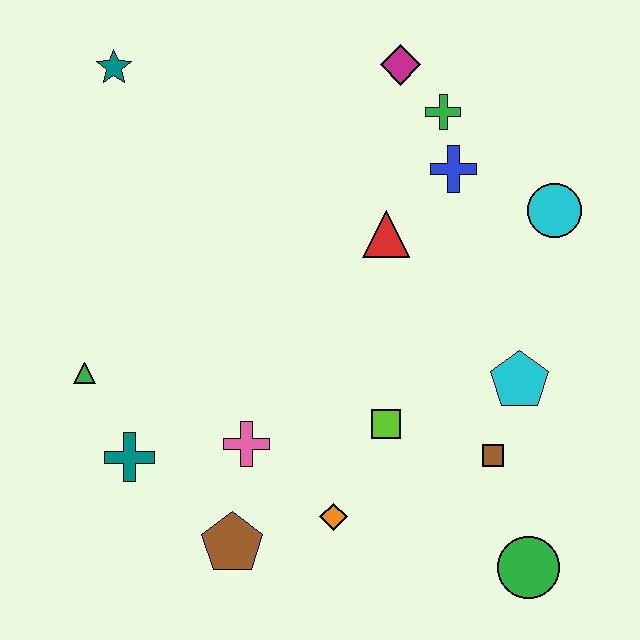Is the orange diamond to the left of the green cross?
Yes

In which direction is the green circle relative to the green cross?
The green circle is below the green cross.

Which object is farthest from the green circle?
The teal star is farthest from the green circle.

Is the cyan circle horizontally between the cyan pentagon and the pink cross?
No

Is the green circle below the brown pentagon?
Yes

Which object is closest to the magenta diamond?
The green cross is closest to the magenta diamond.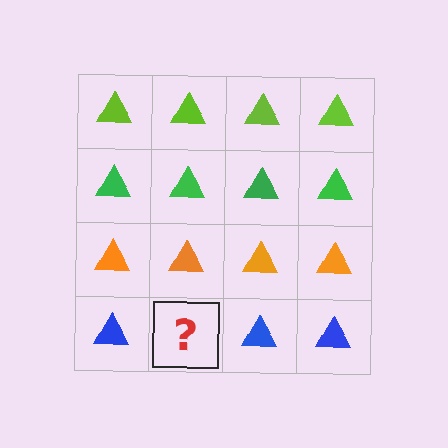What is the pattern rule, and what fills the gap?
The rule is that each row has a consistent color. The gap should be filled with a blue triangle.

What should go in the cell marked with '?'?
The missing cell should contain a blue triangle.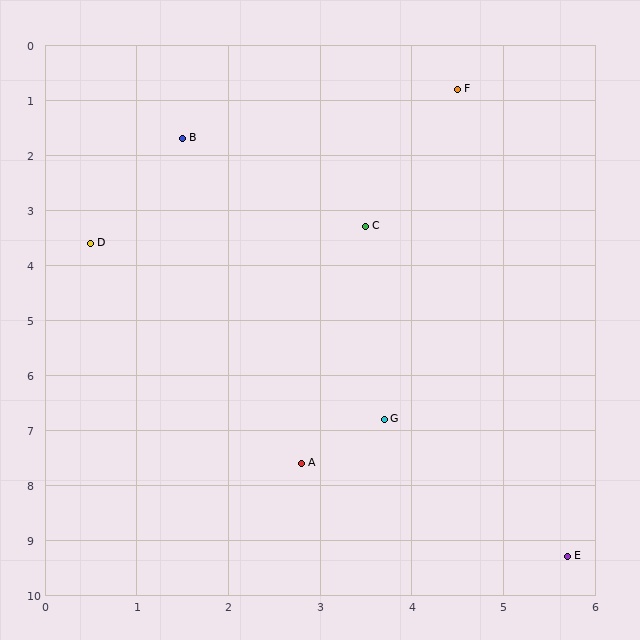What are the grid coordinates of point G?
Point G is at approximately (3.7, 6.8).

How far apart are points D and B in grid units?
Points D and B are about 2.1 grid units apart.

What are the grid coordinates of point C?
Point C is at approximately (3.5, 3.3).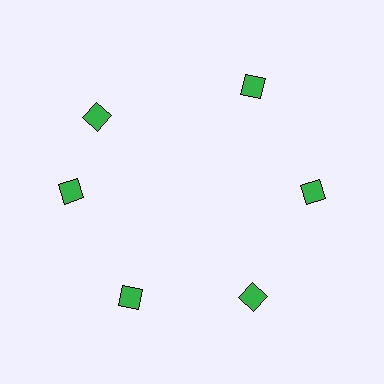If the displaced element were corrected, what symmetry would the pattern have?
It would have 6-fold rotational symmetry — the pattern would map onto itself every 60 degrees.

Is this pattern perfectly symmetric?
No. The 6 green diamonds are arranged in a ring, but one element near the 11 o'clock position is rotated out of alignment along the ring, breaking the 6-fold rotational symmetry.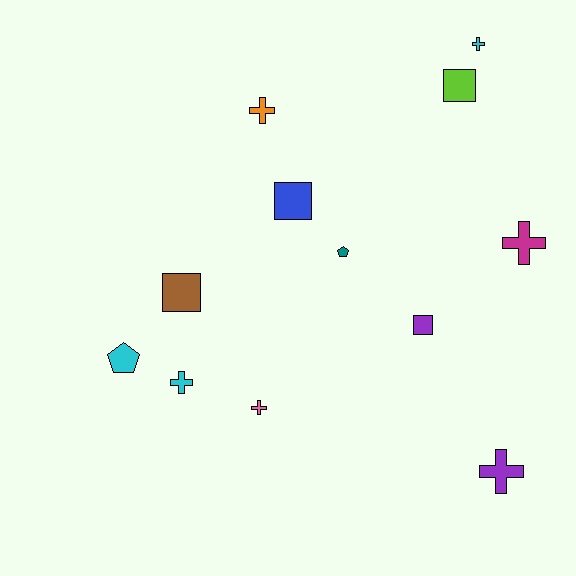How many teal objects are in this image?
There is 1 teal object.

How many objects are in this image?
There are 12 objects.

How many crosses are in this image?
There are 6 crosses.